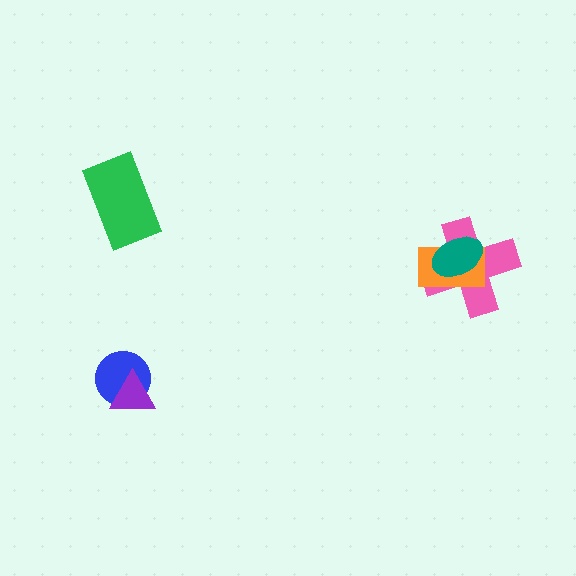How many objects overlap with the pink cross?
2 objects overlap with the pink cross.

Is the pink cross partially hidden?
Yes, it is partially covered by another shape.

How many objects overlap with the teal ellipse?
2 objects overlap with the teal ellipse.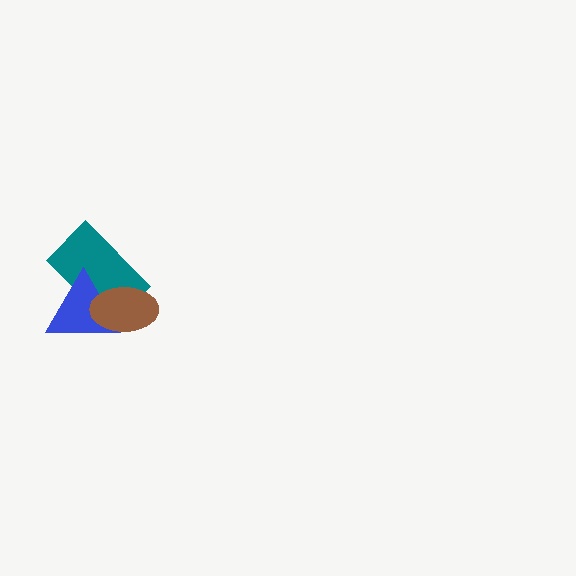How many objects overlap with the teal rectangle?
2 objects overlap with the teal rectangle.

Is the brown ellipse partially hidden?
No, no other shape covers it.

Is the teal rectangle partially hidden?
Yes, it is partially covered by another shape.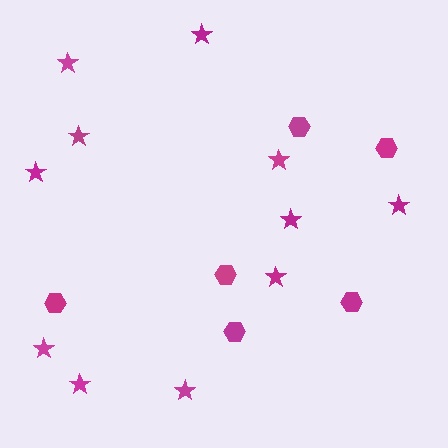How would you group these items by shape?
There are 2 groups: one group of stars (11) and one group of hexagons (6).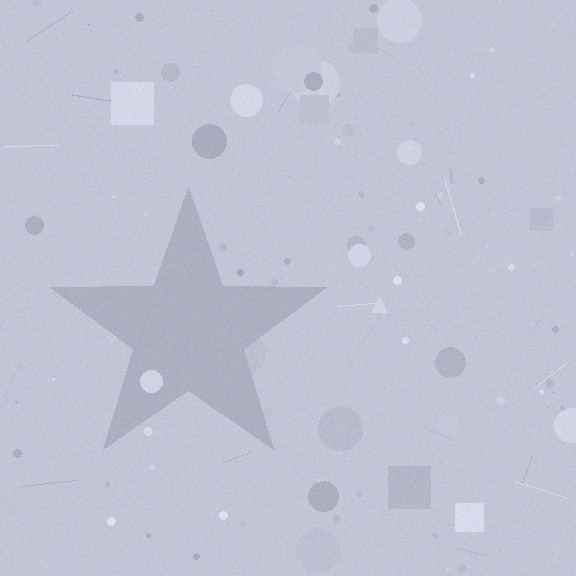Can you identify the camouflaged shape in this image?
The camouflaged shape is a star.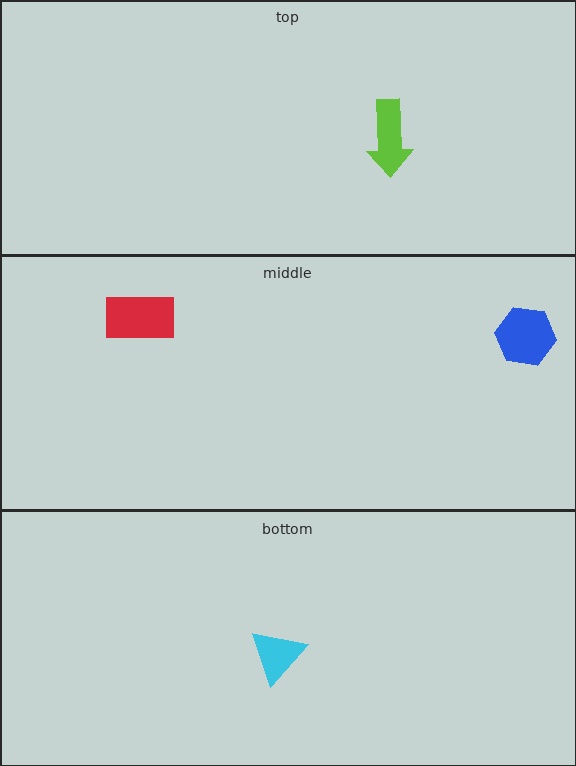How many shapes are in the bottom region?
1.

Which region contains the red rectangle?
The middle region.